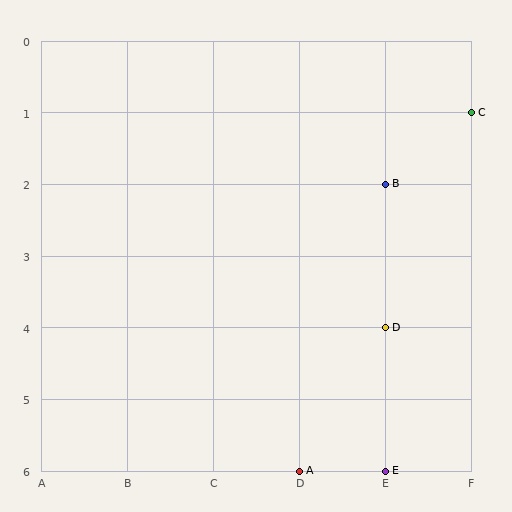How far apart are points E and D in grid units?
Points E and D are 2 rows apart.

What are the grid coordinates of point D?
Point D is at grid coordinates (E, 4).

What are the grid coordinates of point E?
Point E is at grid coordinates (E, 6).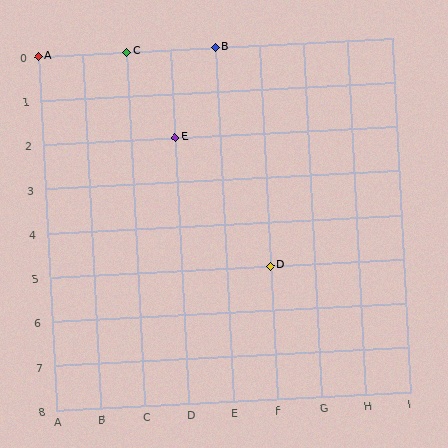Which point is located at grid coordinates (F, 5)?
Point D is at (F, 5).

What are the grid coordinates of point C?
Point C is at grid coordinates (C, 0).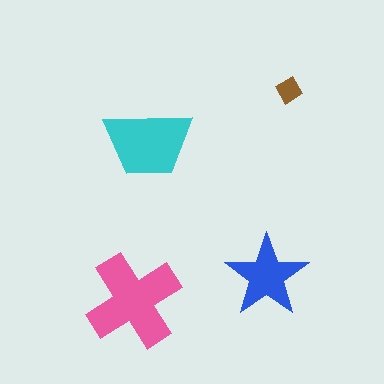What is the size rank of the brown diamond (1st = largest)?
4th.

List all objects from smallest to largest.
The brown diamond, the blue star, the cyan trapezoid, the pink cross.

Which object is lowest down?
The pink cross is bottommost.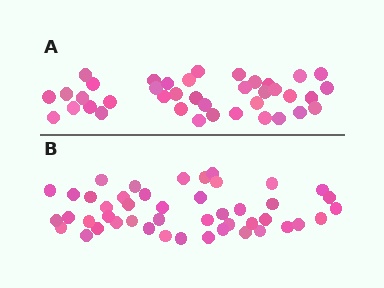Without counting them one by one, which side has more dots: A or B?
Region B (the bottom region) has more dots.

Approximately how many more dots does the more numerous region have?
Region B has roughly 8 or so more dots than region A.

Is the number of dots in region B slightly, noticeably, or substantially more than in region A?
Region B has only slightly more — the two regions are fairly close. The ratio is roughly 1.2 to 1.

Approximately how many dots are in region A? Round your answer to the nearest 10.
About 40 dots. (The exact count is 39, which rounds to 40.)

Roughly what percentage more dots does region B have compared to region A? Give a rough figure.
About 20% more.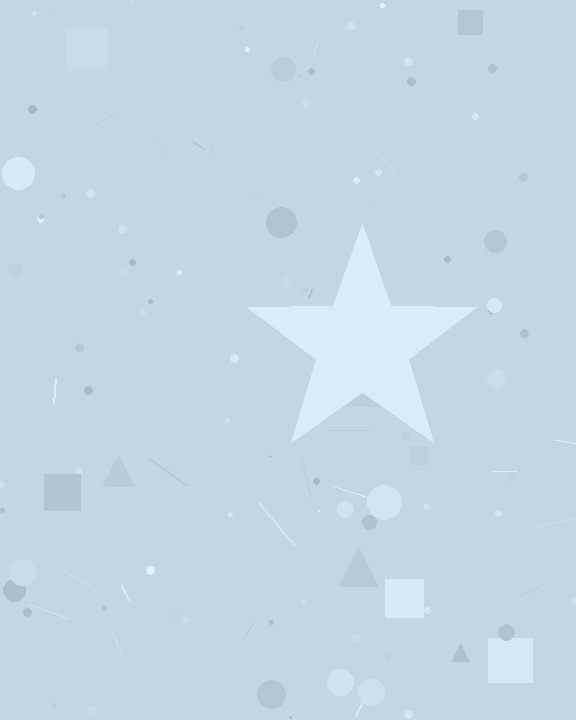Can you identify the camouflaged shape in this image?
The camouflaged shape is a star.